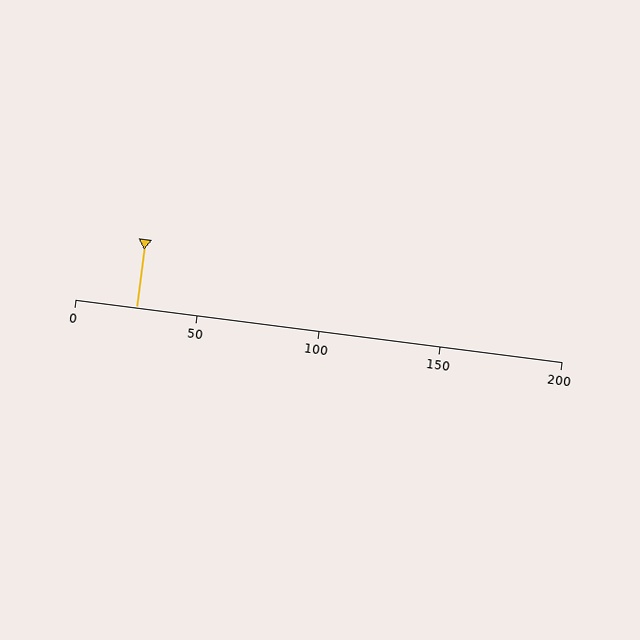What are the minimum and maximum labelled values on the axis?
The axis runs from 0 to 200.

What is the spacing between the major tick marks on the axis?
The major ticks are spaced 50 apart.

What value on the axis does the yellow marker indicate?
The marker indicates approximately 25.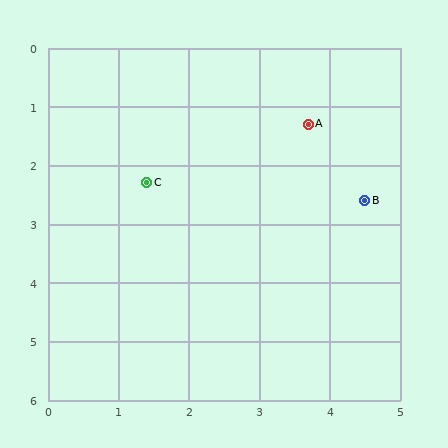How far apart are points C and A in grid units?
Points C and A are about 2.5 grid units apart.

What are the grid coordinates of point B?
Point B is at approximately (4.5, 2.6).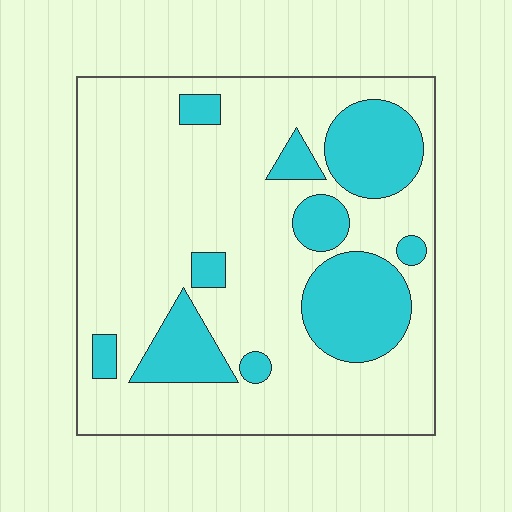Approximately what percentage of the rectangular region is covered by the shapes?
Approximately 25%.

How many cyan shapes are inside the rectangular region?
10.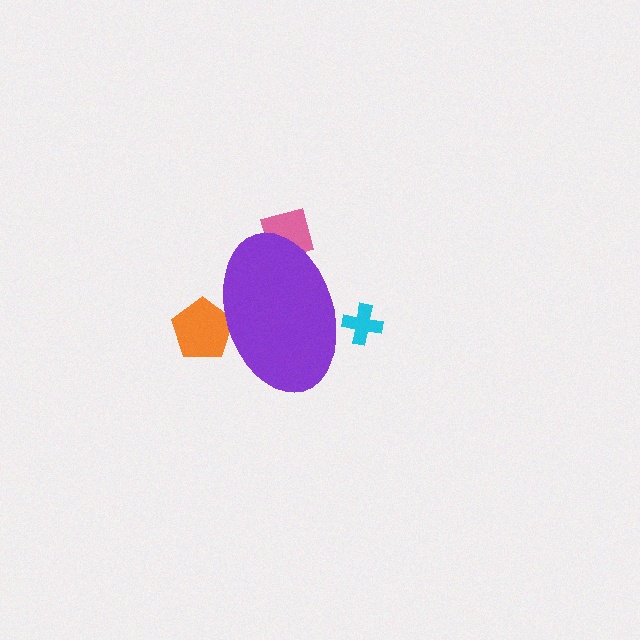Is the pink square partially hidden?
Yes, the pink square is partially hidden behind the purple ellipse.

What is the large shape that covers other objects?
A purple ellipse.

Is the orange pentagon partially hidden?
Yes, the orange pentagon is partially hidden behind the purple ellipse.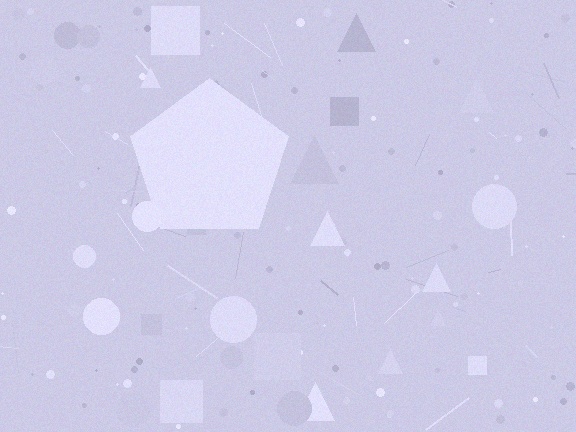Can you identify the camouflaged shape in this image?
The camouflaged shape is a pentagon.